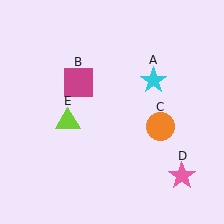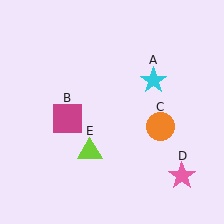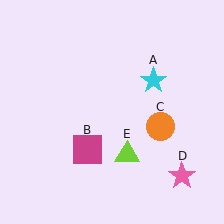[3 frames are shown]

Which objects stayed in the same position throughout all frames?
Cyan star (object A) and orange circle (object C) and pink star (object D) remained stationary.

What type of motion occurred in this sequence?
The magenta square (object B), lime triangle (object E) rotated counterclockwise around the center of the scene.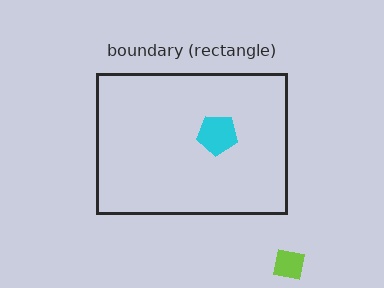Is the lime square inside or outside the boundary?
Outside.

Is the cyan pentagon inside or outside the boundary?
Inside.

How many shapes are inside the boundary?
1 inside, 1 outside.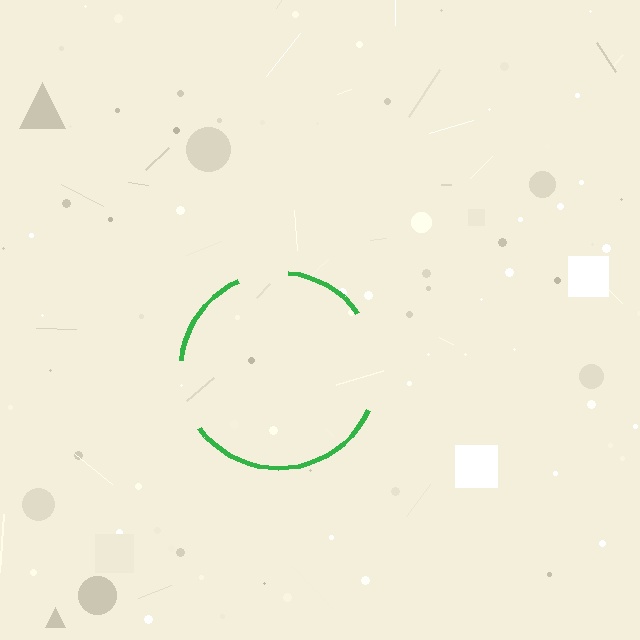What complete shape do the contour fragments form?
The contour fragments form a circle.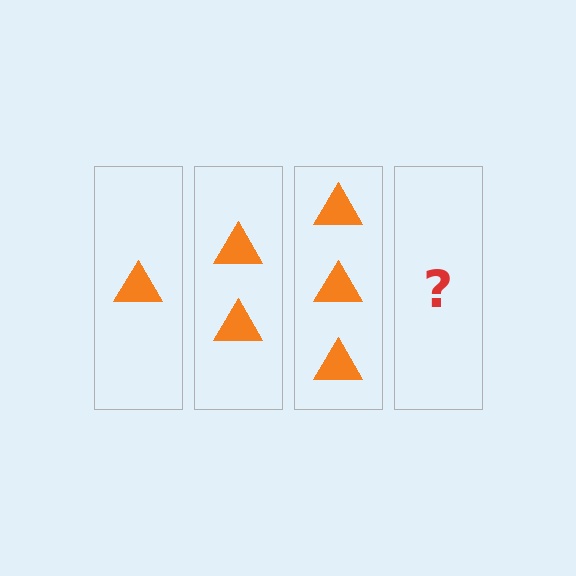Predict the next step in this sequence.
The next step is 4 triangles.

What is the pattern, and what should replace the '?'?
The pattern is that each step adds one more triangle. The '?' should be 4 triangles.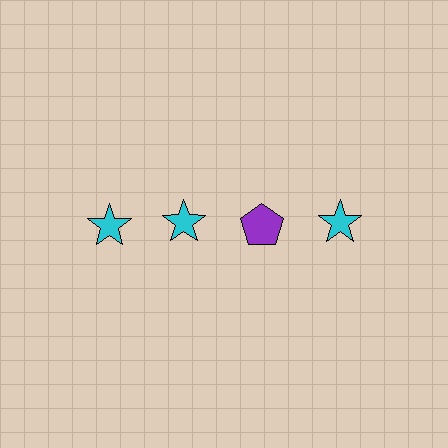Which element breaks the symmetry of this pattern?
The purple pentagon in the top row, center column breaks the symmetry. All other shapes are cyan stars.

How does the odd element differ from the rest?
It differs in both color (purple instead of cyan) and shape (pentagon instead of star).